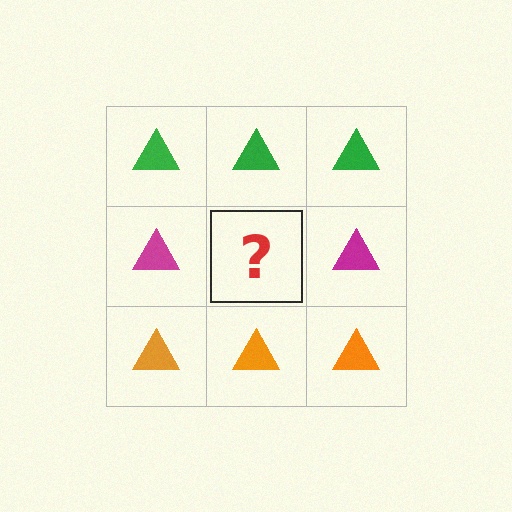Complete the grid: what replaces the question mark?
The question mark should be replaced with a magenta triangle.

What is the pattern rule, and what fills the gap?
The rule is that each row has a consistent color. The gap should be filled with a magenta triangle.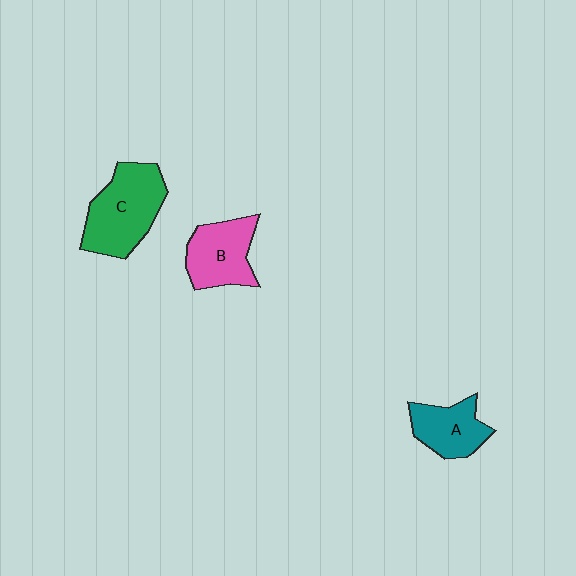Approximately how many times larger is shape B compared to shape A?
Approximately 1.2 times.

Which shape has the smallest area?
Shape A (teal).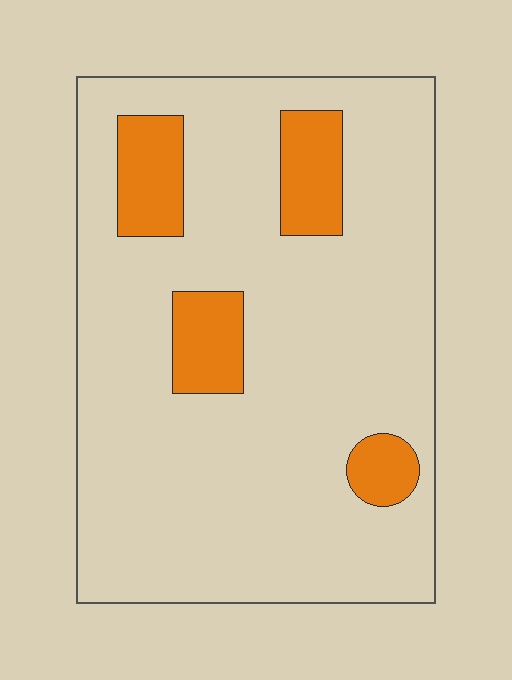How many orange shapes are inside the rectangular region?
4.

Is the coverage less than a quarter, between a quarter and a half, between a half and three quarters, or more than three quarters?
Less than a quarter.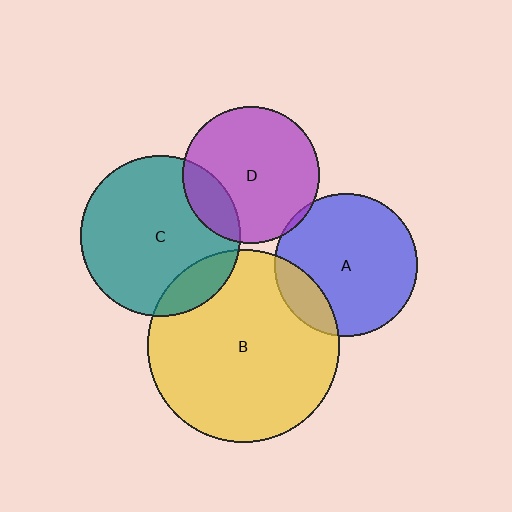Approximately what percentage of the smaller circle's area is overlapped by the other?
Approximately 15%.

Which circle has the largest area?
Circle B (yellow).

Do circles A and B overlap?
Yes.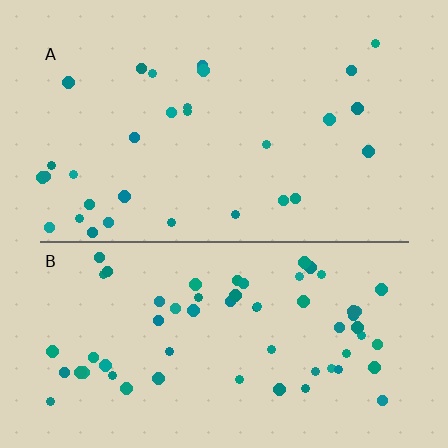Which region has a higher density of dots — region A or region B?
B (the bottom).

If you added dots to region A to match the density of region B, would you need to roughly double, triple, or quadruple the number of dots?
Approximately double.